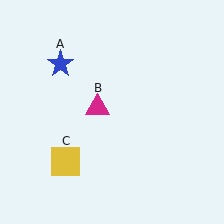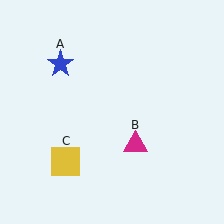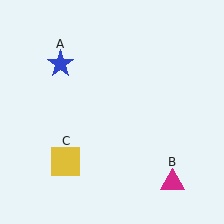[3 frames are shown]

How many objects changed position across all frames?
1 object changed position: magenta triangle (object B).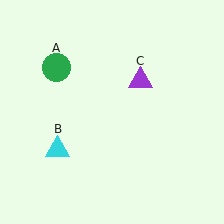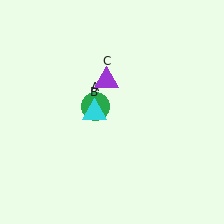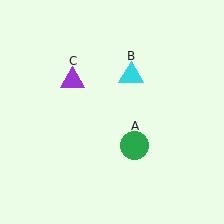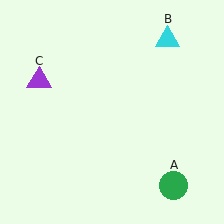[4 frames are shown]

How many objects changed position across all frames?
3 objects changed position: green circle (object A), cyan triangle (object B), purple triangle (object C).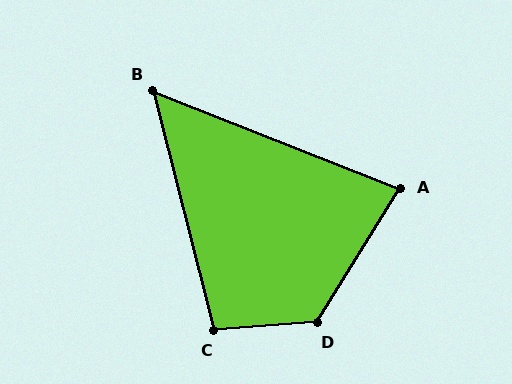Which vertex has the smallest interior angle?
B, at approximately 54 degrees.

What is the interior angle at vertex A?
Approximately 80 degrees (acute).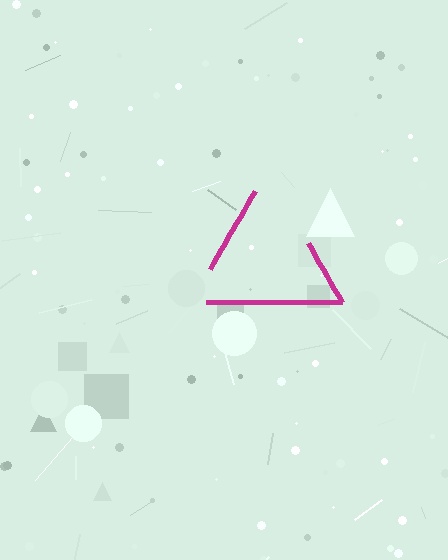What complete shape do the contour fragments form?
The contour fragments form a triangle.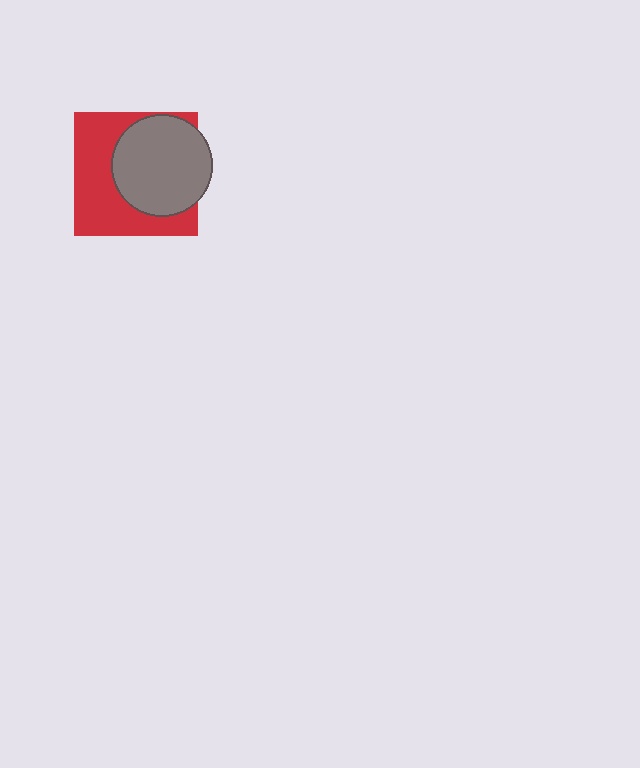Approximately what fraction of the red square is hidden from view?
Roughly 48% of the red square is hidden behind the gray circle.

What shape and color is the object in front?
The object in front is a gray circle.